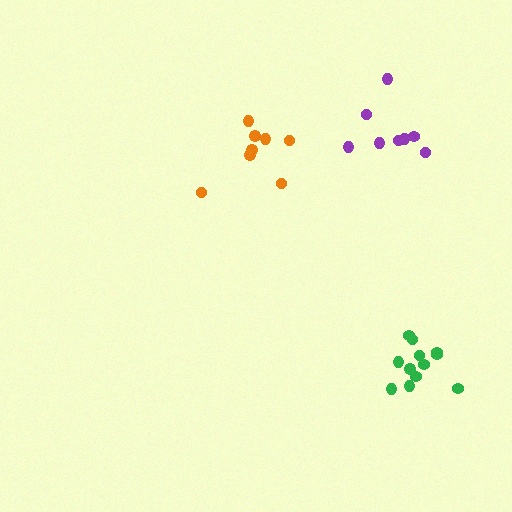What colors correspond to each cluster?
The clusters are colored: orange, purple, green.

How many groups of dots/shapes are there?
There are 3 groups.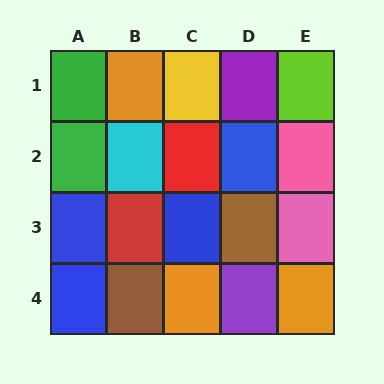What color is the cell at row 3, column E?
Pink.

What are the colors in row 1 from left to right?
Green, orange, yellow, purple, lime.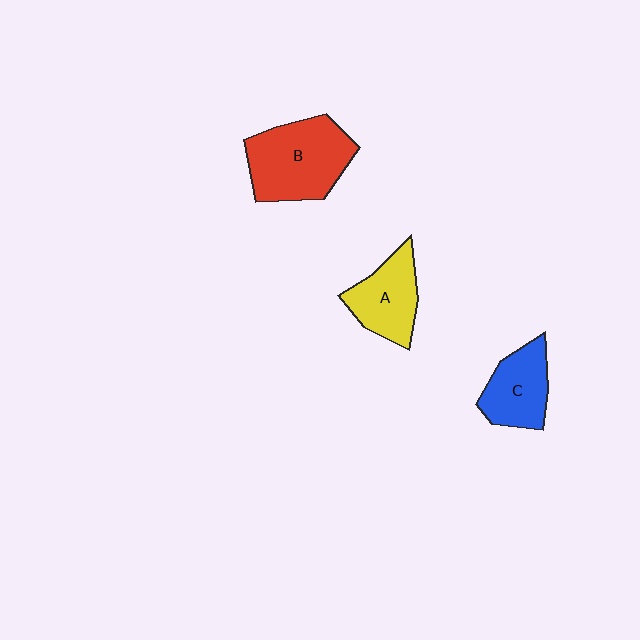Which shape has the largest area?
Shape B (red).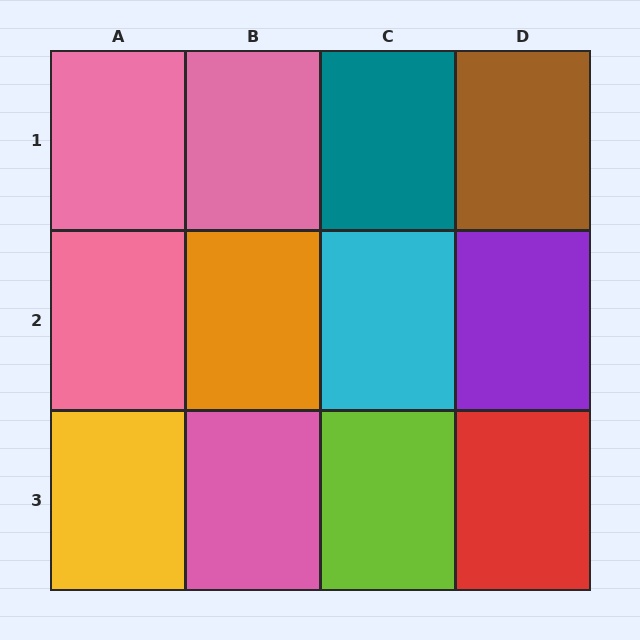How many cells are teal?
1 cell is teal.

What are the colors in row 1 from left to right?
Pink, pink, teal, brown.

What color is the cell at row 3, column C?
Lime.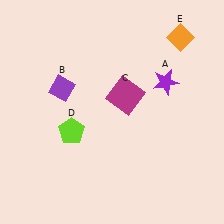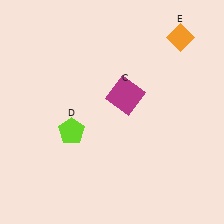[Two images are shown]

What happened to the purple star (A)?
The purple star (A) was removed in Image 2. It was in the top-right area of Image 1.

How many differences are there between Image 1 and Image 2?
There are 2 differences between the two images.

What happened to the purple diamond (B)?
The purple diamond (B) was removed in Image 2. It was in the top-left area of Image 1.